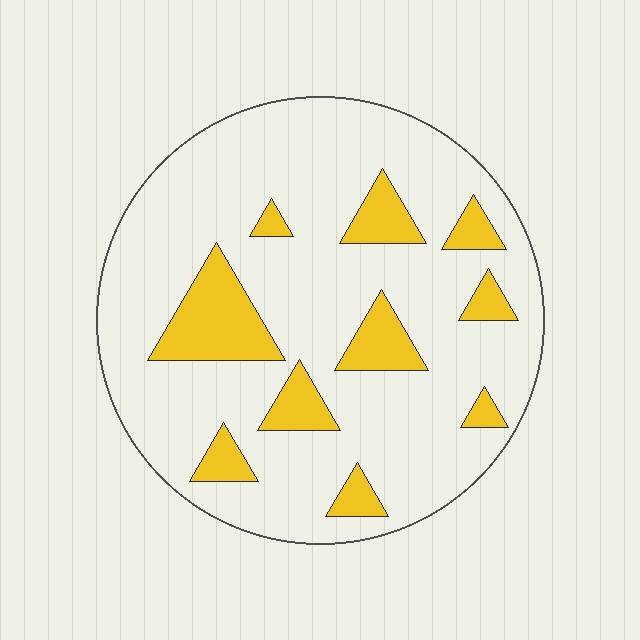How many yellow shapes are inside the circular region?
10.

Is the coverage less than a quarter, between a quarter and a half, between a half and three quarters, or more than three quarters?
Less than a quarter.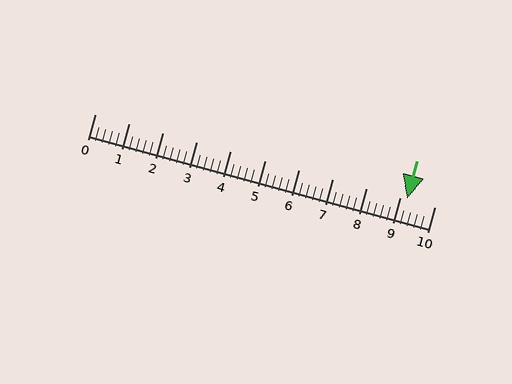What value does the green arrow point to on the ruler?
The green arrow points to approximately 9.2.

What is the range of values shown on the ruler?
The ruler shows values from 0 to 10.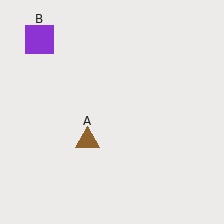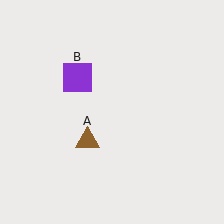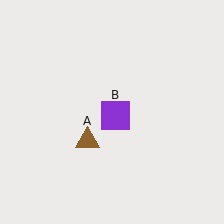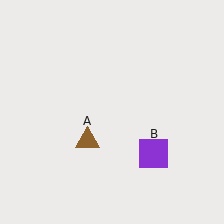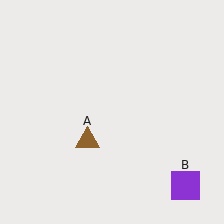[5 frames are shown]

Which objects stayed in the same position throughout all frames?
Brown triangle (object A) remained stationary.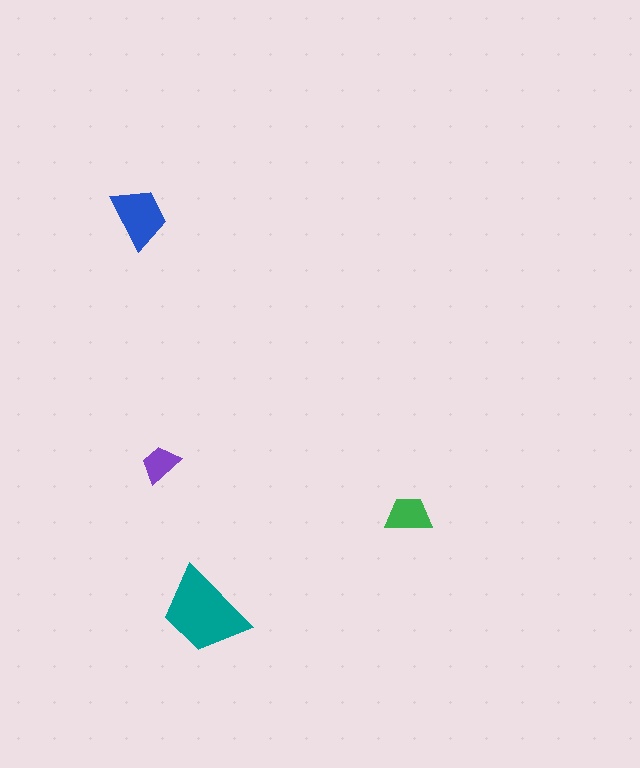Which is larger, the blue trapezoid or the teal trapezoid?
The teal one.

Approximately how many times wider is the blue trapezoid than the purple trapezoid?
About 1.5 times wider.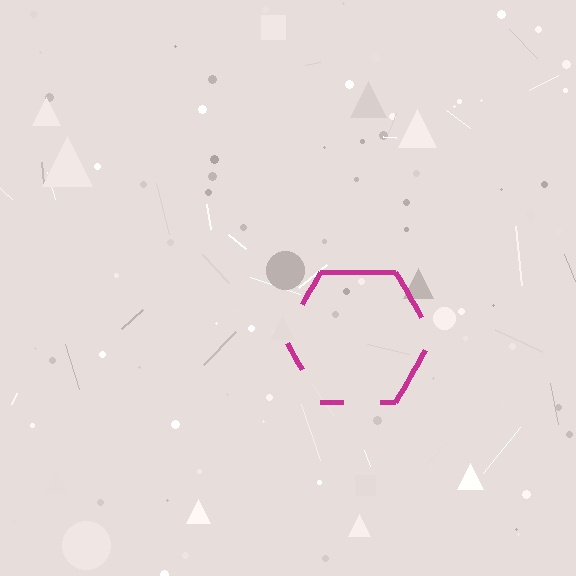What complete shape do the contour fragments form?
The contour fragments form a hexagon.